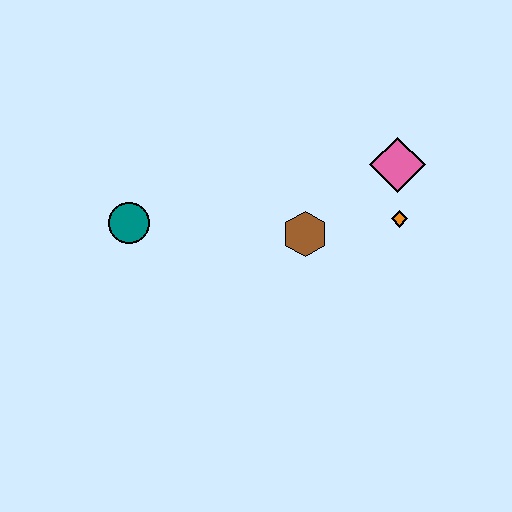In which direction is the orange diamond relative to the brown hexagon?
The orange diamond is to the right of the brown hexagon.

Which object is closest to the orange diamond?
The pink diamond is closest to the orange diamond.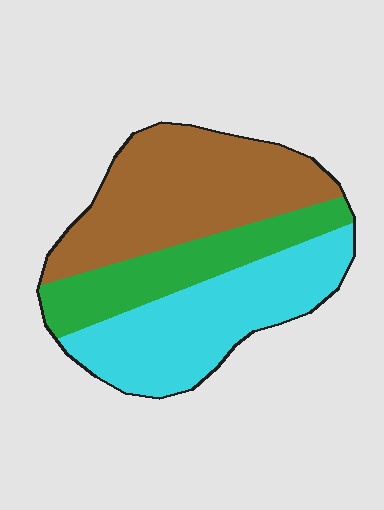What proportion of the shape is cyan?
Cyan covers around 35% of the shape.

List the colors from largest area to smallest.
From largest to smallest: brown, cyan, green.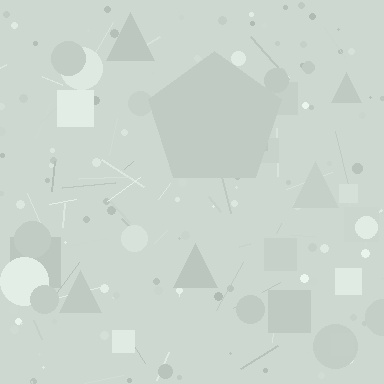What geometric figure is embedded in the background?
A pentagon is embedded in the background.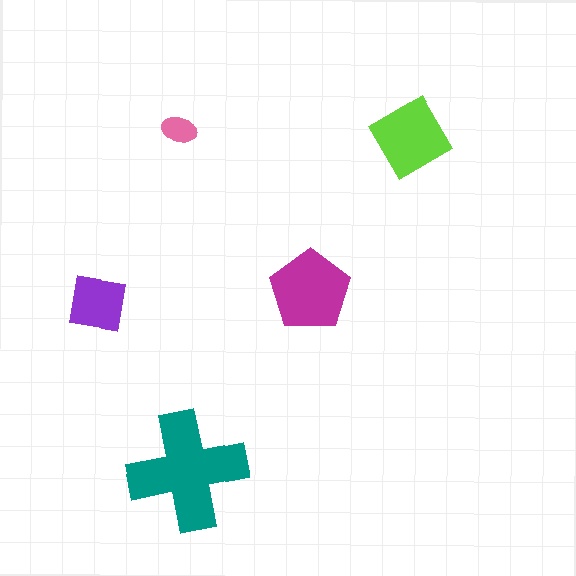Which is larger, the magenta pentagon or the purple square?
The magenta pentagon.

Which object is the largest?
The teal cross.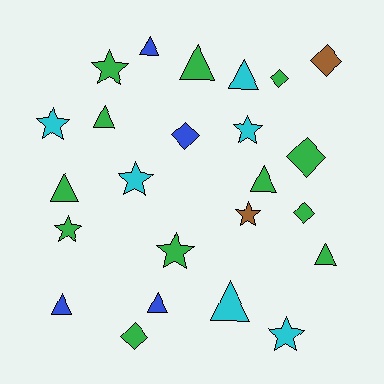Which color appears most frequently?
Green, with 12 objects.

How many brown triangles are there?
There are no brown triangles.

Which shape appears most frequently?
Triangle, with 10 objects.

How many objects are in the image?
There are 24 objects.